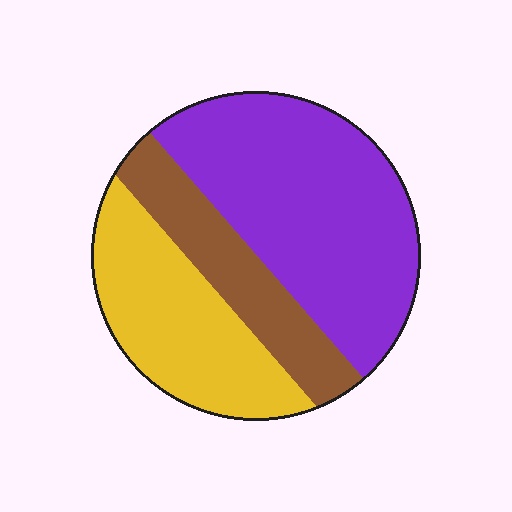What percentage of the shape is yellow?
Yellow takes up about one third (1/3) of the shape.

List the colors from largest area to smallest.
From largest to smallest: purple, yellow, brown.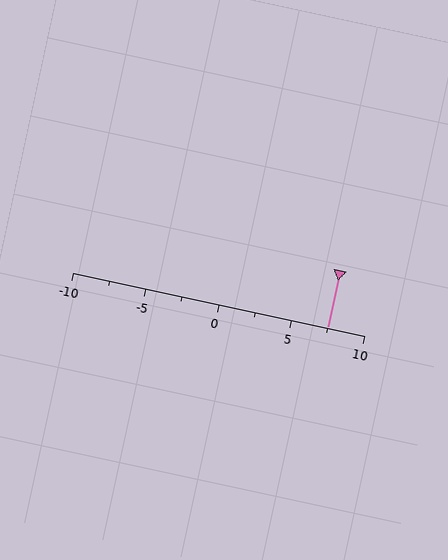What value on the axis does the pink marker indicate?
The marker indicates approximately 7.5.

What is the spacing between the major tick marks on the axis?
The major ticks are spaced 5 apart.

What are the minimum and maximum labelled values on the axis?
The axis runs from -10 to 10.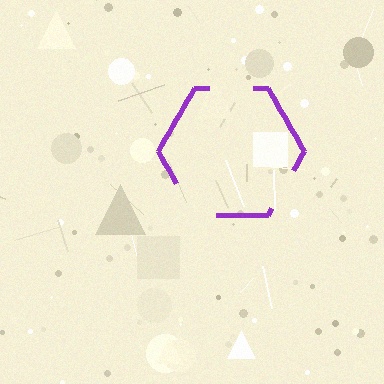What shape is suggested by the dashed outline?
The dashed outline suggests a hexagon.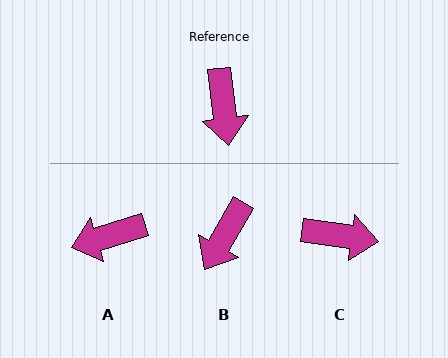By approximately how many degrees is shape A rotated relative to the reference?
Approximately 79 degrees clockwise.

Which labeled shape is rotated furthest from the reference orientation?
A, about 79 degrees away.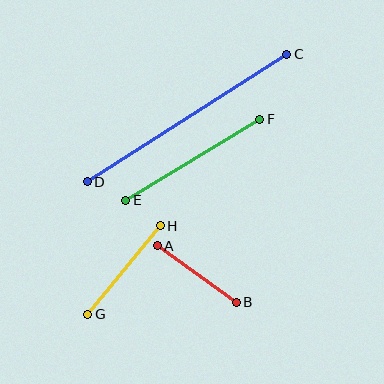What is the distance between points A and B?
The distance is approximately 97 pixels.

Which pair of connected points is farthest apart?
Points C and D are farthest apart.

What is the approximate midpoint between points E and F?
The midpoint is at approximately (193, 160) pixels.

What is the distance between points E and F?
The distance is approximately 157 pixels.